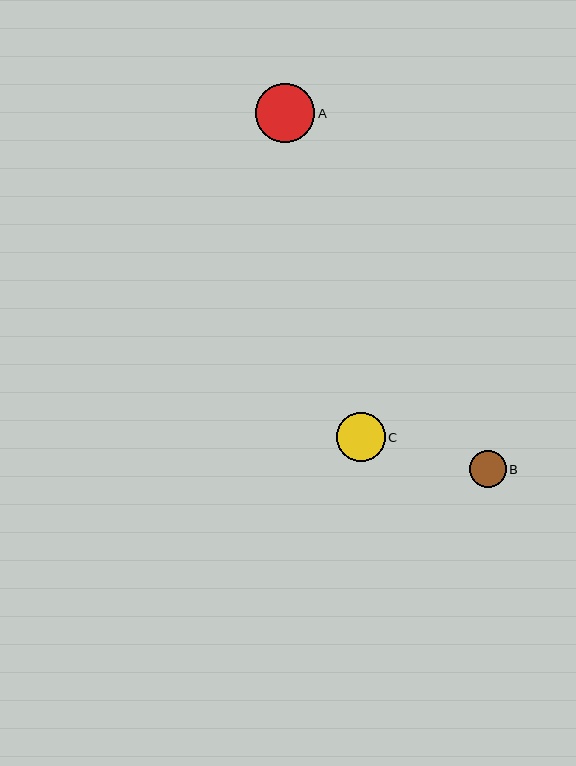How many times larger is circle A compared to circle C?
Circle A is approximately 1.2 times the size of circle C.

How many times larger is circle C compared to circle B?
Circle C is approximately 1.3 times the size of circle B.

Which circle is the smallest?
Circle B is the smallest with a size of approximately 37 pixels.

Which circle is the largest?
Circle A is the largest with a size of approximately 59 pixels.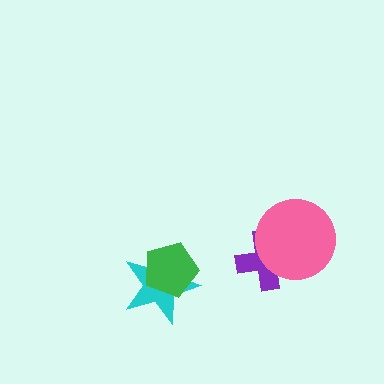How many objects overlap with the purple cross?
1 object overlaps with the purple cross.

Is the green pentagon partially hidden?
No, no other shape covers it.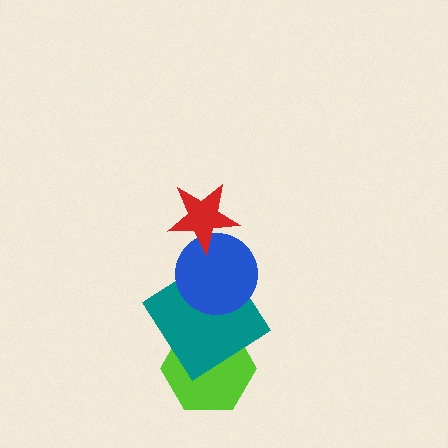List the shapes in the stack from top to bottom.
From top to bottom: the red star, the blue circle, the teal diamond, the lime hexagon.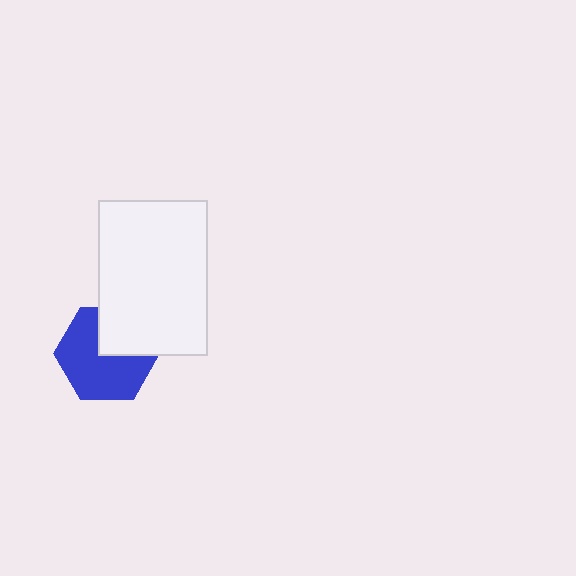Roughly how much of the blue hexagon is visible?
Most of it is visible (roughly 68%).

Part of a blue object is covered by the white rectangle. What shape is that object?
It is a hexagon.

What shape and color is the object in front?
The object in front is a white rectangle.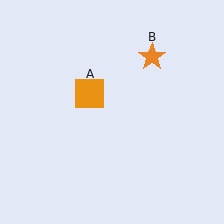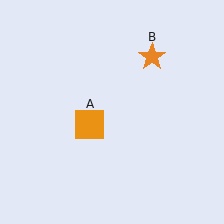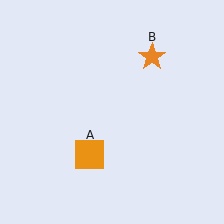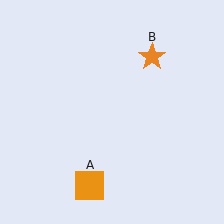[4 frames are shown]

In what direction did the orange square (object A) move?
The orange square (object A) moved down.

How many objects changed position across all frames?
1 object changed position: orange square (object A).